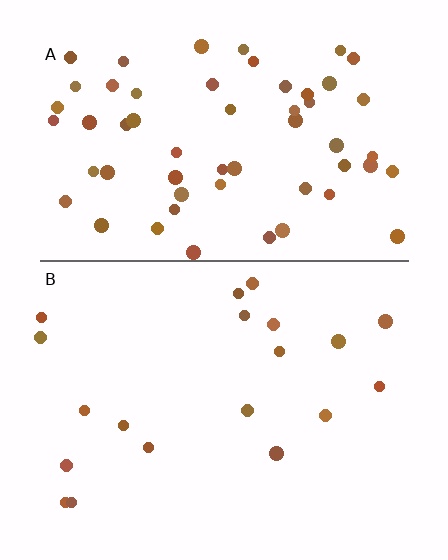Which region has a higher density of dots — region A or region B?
A (the top).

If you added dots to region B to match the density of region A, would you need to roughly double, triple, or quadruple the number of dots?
Approximately triple.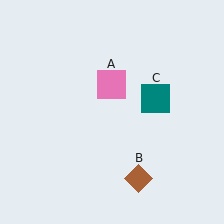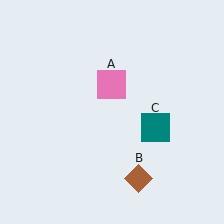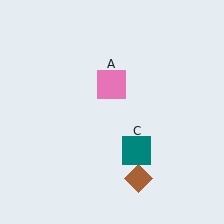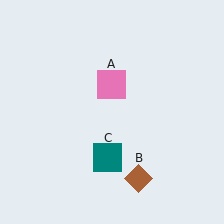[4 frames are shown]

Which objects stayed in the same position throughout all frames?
Pink square (object A) and brown diamond (object B) remained stationary.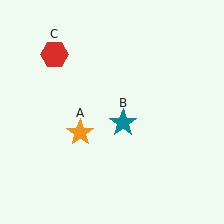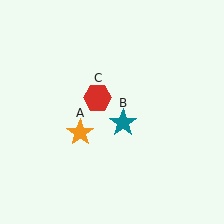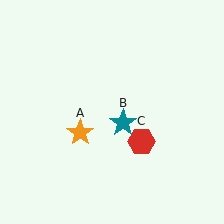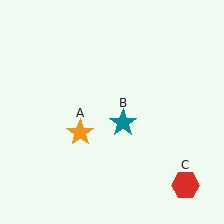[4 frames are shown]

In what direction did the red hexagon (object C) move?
The red hexagon (object C) moved down and to the right.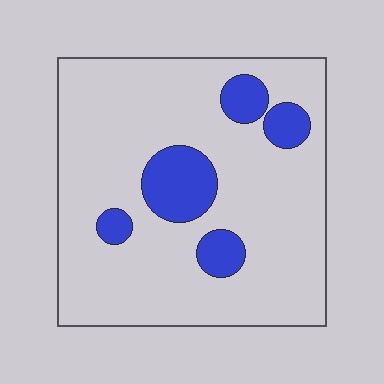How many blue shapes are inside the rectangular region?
5.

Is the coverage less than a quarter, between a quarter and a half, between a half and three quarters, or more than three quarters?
Less than a quarter.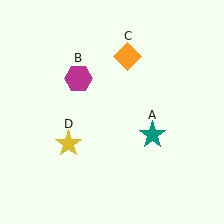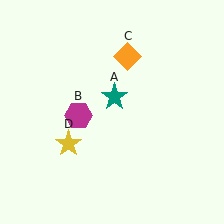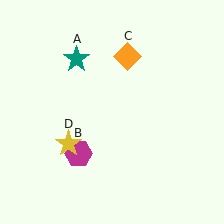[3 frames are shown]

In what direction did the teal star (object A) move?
The teal star (object A) moved up and to the left.